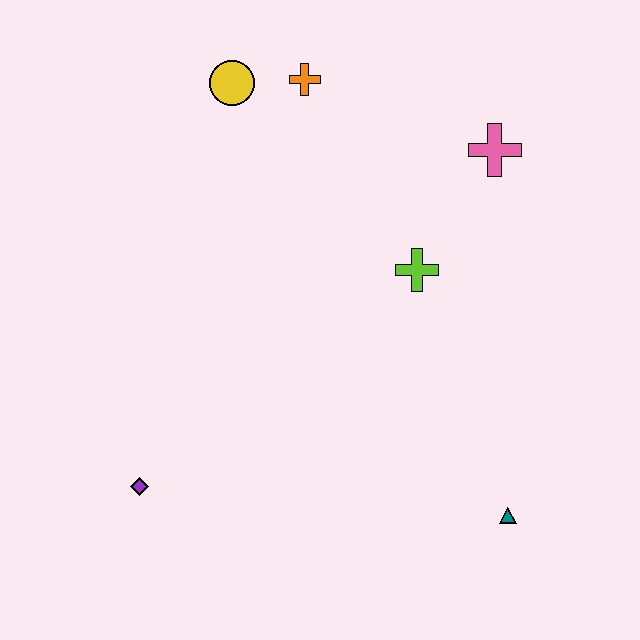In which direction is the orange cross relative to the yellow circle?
The orange cross is to the right of the yellow circle.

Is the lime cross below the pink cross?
Yes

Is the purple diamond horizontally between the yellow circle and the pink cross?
No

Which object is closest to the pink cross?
The lime cross is closest to the pink cross.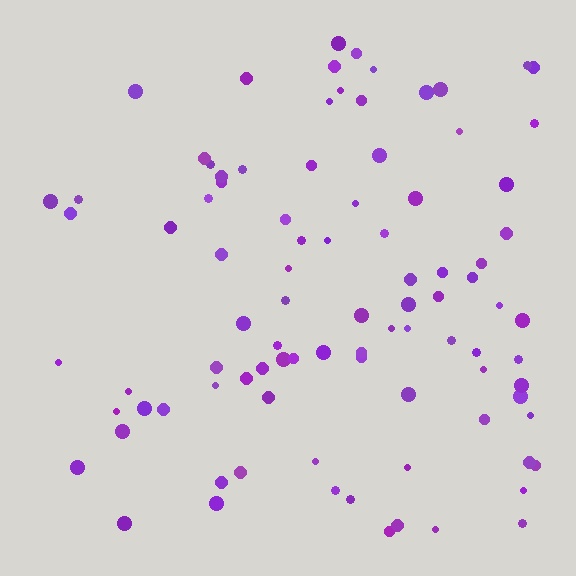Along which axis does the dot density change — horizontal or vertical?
Horizontal.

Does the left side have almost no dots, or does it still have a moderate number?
Still a moderate number, just noticeably fewer than the right.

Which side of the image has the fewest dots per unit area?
The left.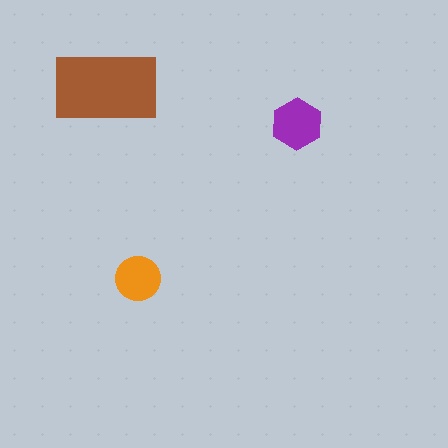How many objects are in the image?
There are 3 objects in the image.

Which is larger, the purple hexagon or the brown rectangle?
The brown rectangle.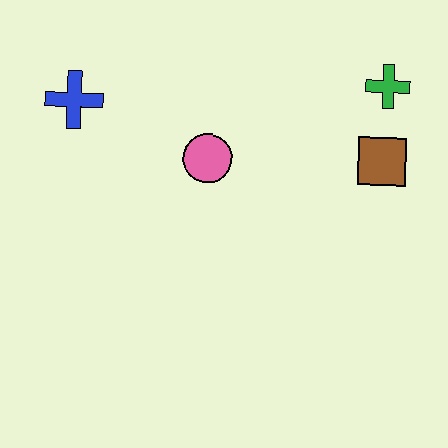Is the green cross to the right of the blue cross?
Yes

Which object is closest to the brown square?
The green cross is closest to the brown square.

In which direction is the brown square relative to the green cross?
The brown square is below the green cross.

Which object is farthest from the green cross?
The blue cross is farthest from the green cross.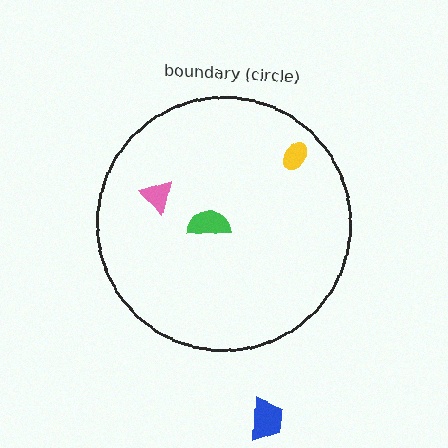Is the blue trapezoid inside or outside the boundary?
Outside.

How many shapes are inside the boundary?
3 inside, 1 outside.